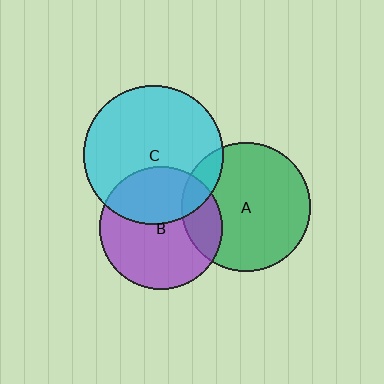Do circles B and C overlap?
Yes.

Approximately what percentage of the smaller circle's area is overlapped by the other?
Approximately 35%.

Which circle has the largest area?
Circle C (cyan).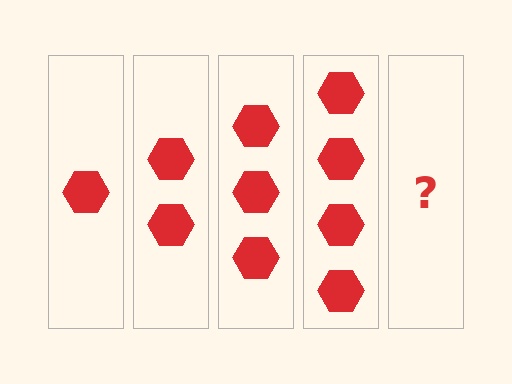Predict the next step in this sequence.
The next step is 5 hexagons.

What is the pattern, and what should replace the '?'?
The pattern is that each step adds one more hexagon. The '?' should be 5 hexagons.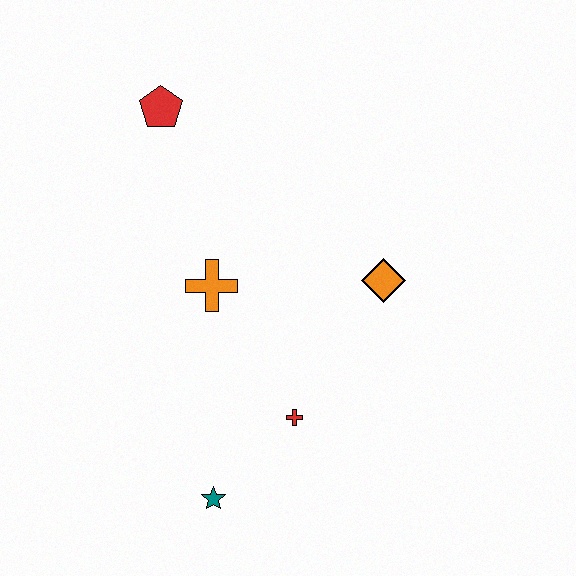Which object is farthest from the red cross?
The red pentagon is farthest from the red cross.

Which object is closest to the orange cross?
The red cross is closest to the orange cross.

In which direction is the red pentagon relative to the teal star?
The red pentagon is above the teal star.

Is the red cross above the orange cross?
No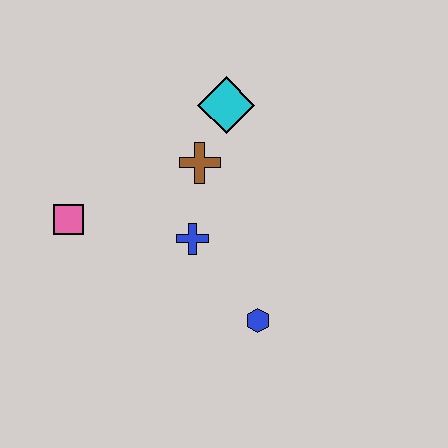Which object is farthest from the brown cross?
The blue hexagon is farthest from the brown cross.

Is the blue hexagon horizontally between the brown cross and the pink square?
No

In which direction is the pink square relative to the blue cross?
The pink square is to the left of the blue cross.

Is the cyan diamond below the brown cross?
No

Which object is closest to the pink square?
The blue cross is closest to the pink square.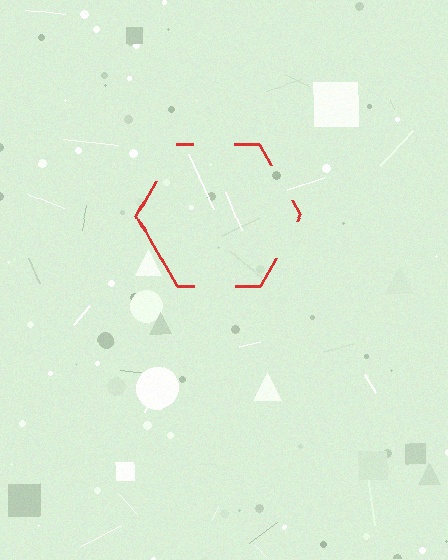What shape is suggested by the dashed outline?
The dashed outline suggests a hexagon.